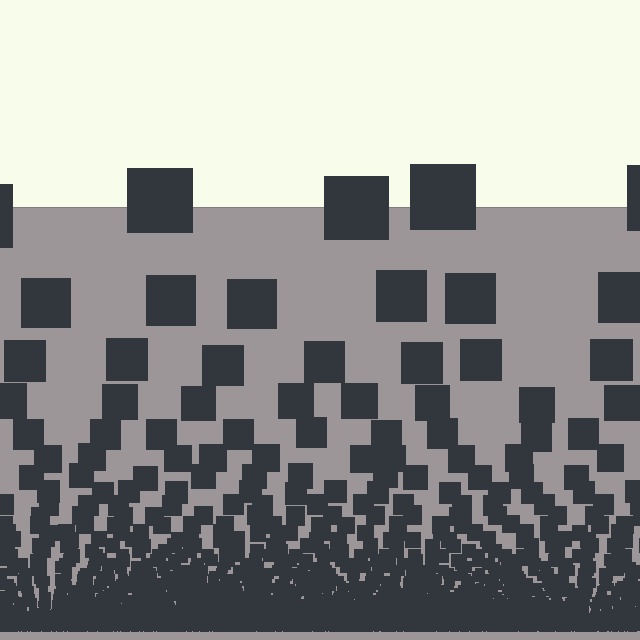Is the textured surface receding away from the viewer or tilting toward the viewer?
The surface appears to tilt toward the viewer. Texture elements get larger and sparser toward the top.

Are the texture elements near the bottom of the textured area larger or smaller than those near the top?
Smaller. The gradient is inverted — elements near the bottom are smaller and denser.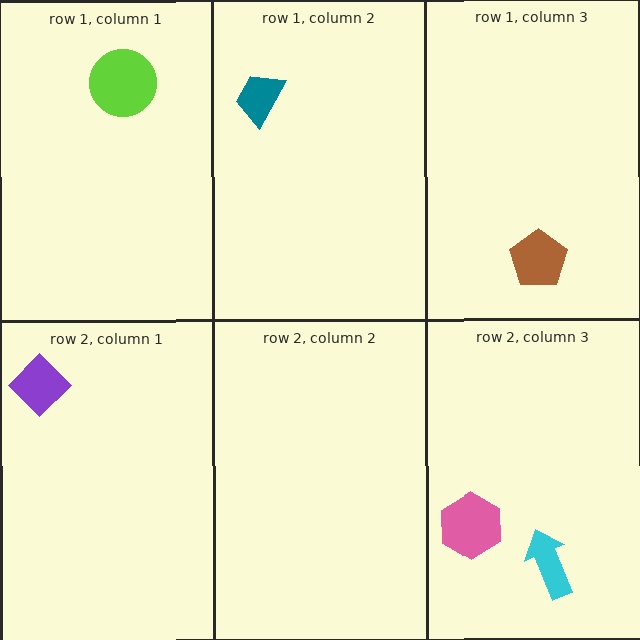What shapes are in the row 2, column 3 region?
The pink hexagon, the cyan arrow.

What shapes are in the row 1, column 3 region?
The brown pentagon.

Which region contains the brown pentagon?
The row 1, column 3 region.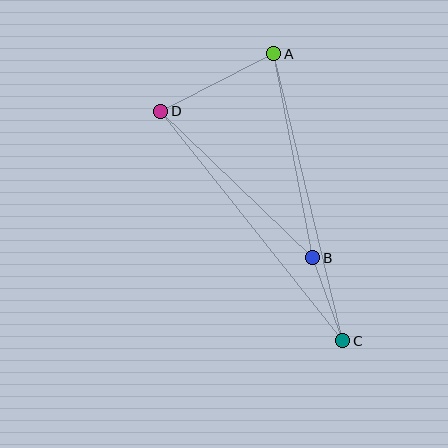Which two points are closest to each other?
Points B and C are closest to each other.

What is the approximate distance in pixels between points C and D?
The distance between C and D is approximately 293 pixels.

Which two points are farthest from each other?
Points A and C are farthest from each other.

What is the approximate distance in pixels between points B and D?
The distance between B and D is approximately 211 pixels.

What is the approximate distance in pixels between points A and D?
The distance between A and D is approximately 127 pixels.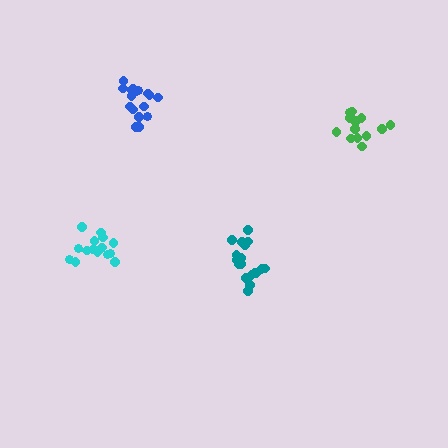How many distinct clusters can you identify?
There are 4 distinct clusters.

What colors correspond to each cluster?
The clusters are colored: blue, green, teal, cyan.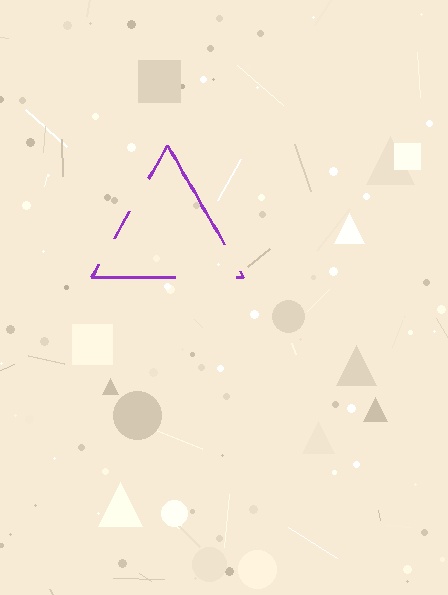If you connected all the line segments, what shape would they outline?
They would outline a triangle.